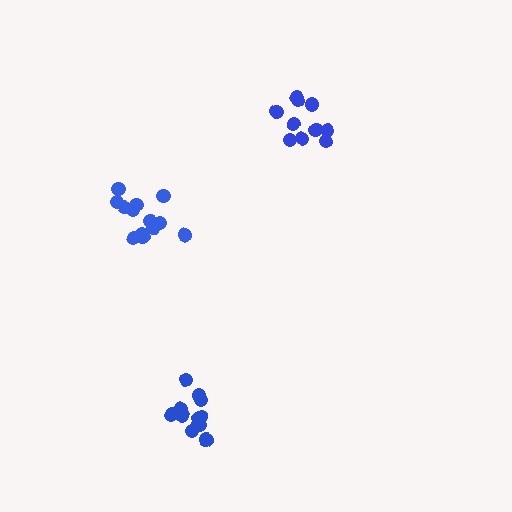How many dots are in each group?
Group 1: 10 dots, Group 2: 13 dots, Group 3: 12 dots (35 total).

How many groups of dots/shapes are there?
There are 3 groups.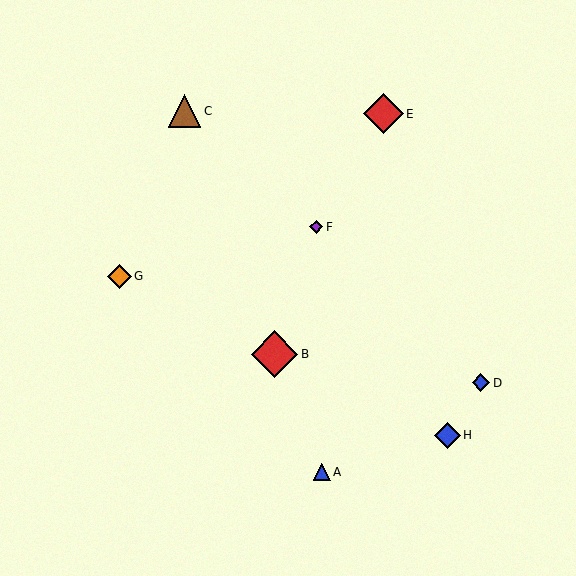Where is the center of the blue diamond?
The center of the blue diamond is at (481, 383).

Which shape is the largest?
The red diamond (labeled B) is the largest.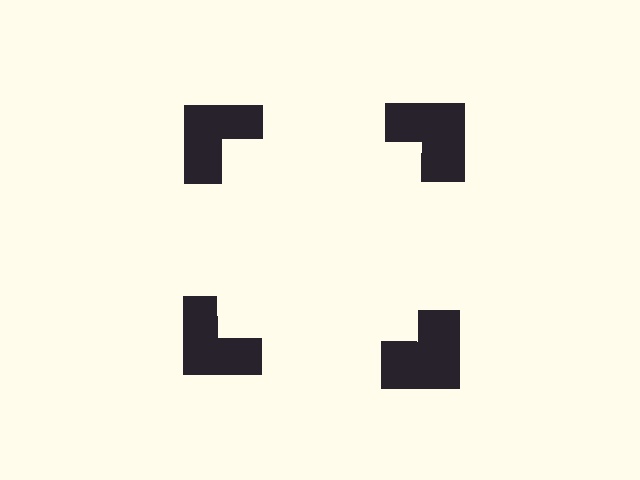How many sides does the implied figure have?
4 sides.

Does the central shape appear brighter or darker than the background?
It typically appears slightly brighter than the background, even though no actual brightness change is drawn.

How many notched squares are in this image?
There are 4 — one at each vertex of the illusory square.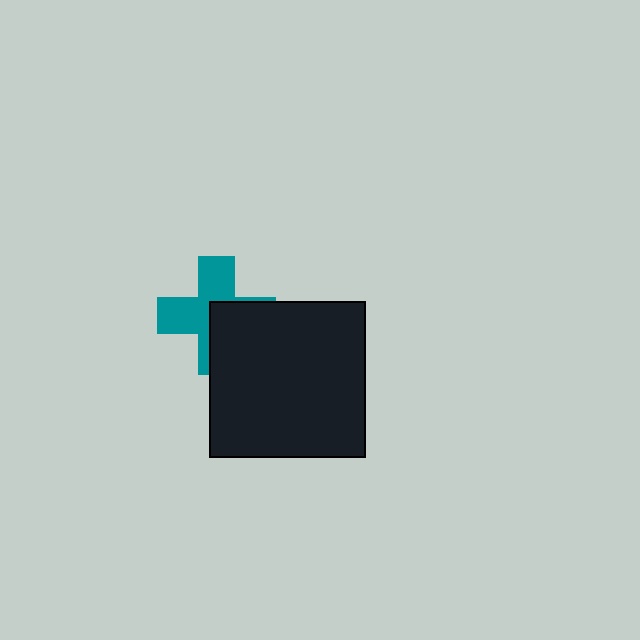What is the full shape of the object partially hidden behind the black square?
The partially hidden object is a teal cross.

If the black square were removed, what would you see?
You would see the complete teal cross.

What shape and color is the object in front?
The object in front is a black square.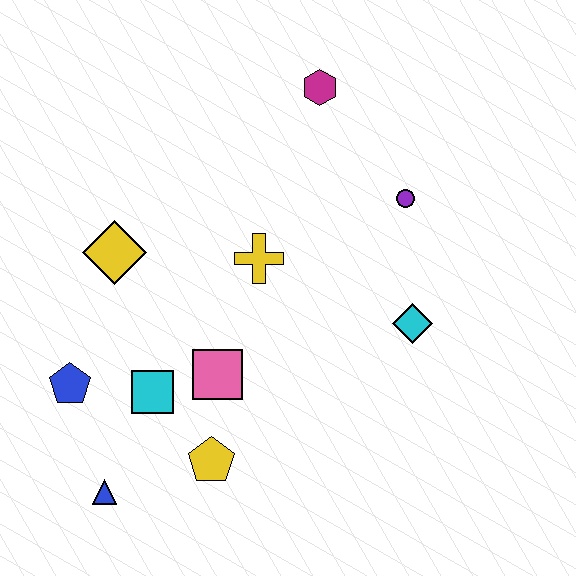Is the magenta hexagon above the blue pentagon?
Yes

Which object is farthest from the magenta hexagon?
The blue triangle is farthest from the magenta hexagon.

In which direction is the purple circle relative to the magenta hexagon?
The purple circle is below the magenta hexagon.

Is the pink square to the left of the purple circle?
Yes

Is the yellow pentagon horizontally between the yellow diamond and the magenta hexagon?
Yes